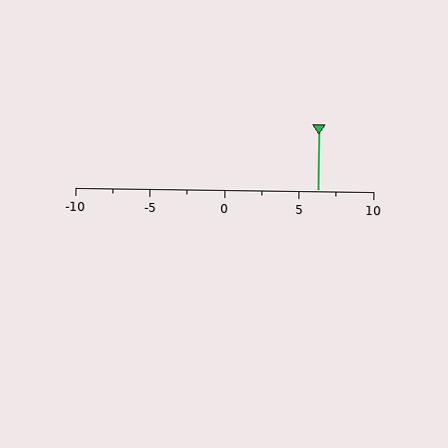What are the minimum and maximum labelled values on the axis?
The axis runs from -10 to 10.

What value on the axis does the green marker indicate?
The marker indicates approximately 6.2.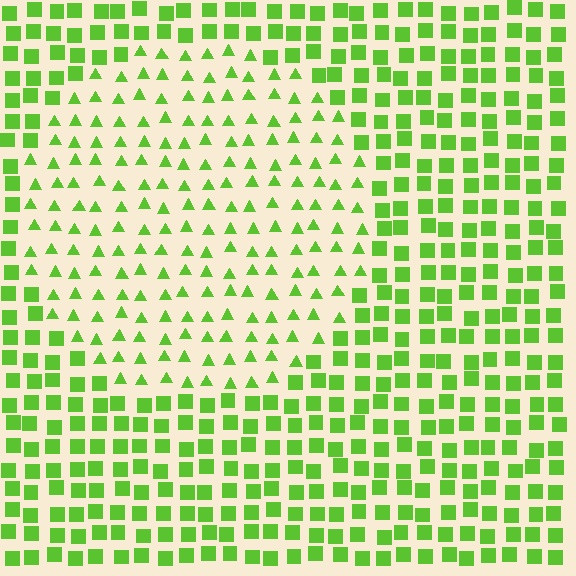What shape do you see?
I see a circle.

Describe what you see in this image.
The image is filled with small lime elements arranged in a uniform grid. A circle-shaped region contains triangles, while the surrounding area contains squares. The boundary is defined purely by the change in element shape.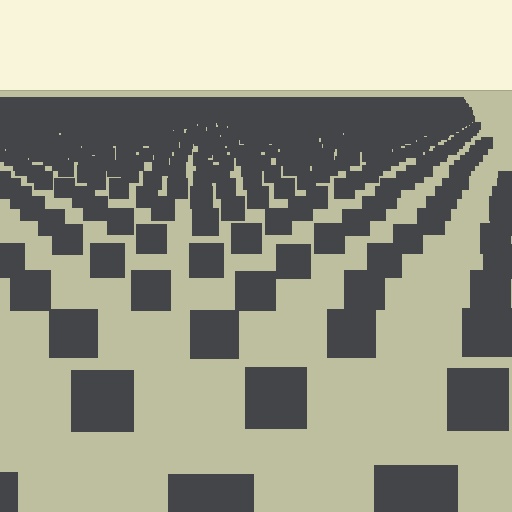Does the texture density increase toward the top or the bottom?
Density increases toward the top.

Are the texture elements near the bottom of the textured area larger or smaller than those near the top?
Larger. Near the bottom, elements are closer to the viewer and appear at a bigger on-screen size.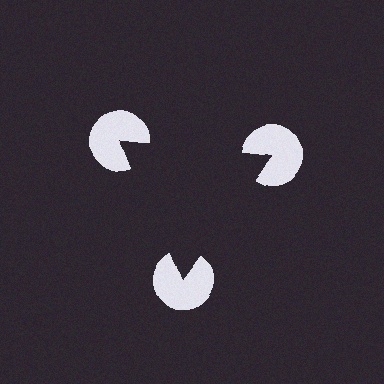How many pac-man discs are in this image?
There are 3 — one at each vertex of the illusory triangle.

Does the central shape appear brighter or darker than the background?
It typically appears slightly darker than the background, even though no actual brightness change is drawn.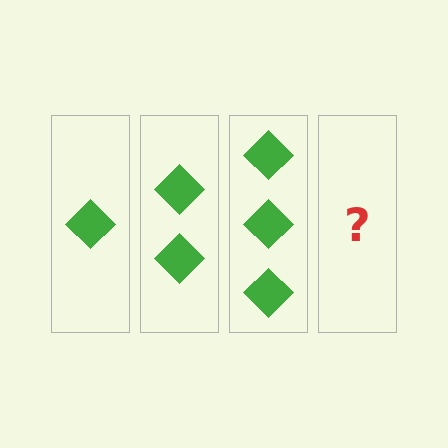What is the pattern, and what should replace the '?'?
The pattern is that each step adds one more diamond. The '?' should be 4 diamonds.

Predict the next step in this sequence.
The next step is 4 diamonds.